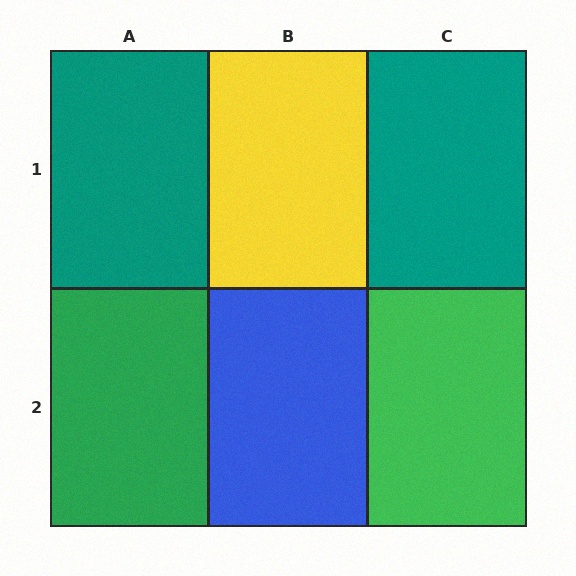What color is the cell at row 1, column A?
Teal.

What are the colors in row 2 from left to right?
Green, blue, green.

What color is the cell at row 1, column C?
Teal.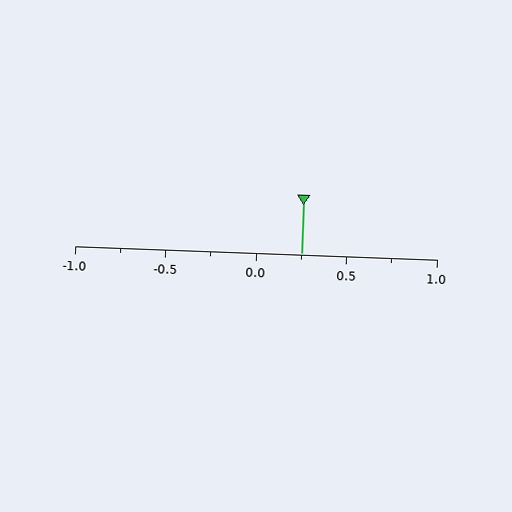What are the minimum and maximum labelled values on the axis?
The axis runs from -1.0 to 1.0.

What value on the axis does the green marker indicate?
The marker indicates approximately 0.25.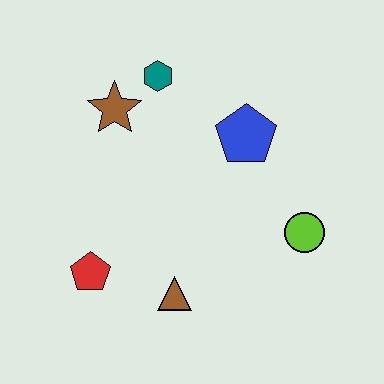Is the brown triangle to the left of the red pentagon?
No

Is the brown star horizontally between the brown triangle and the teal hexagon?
No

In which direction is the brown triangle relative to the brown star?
The brown triangle is below the brown star.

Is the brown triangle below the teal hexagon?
Yes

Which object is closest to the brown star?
The teal hexagon is closest to the brown star.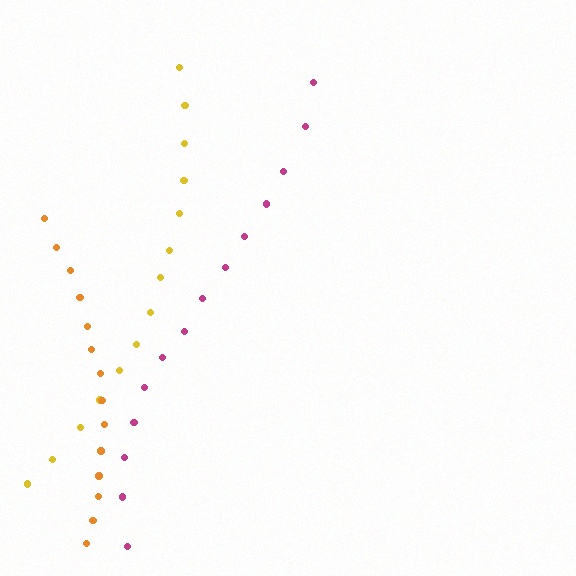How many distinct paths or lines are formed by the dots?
There are 3 distinct paths.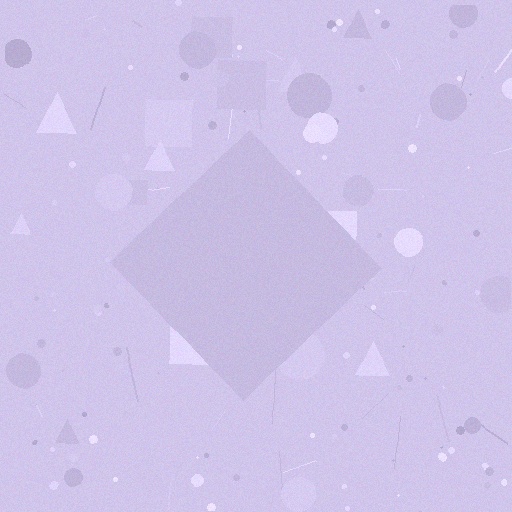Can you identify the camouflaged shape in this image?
The camouflaged shape is a diamond.